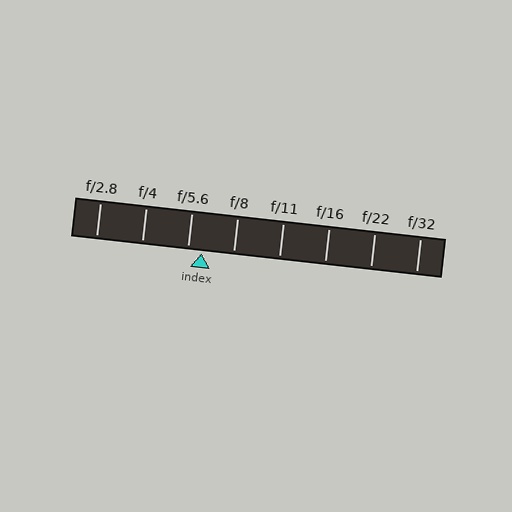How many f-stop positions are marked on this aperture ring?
There are 8 f-stop positions marked.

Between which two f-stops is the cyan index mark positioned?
The index mark is between f/5.6 and f/8.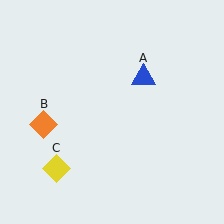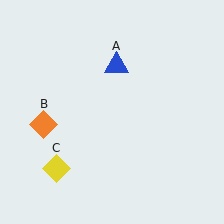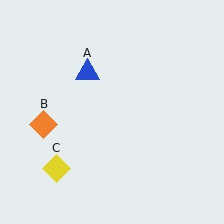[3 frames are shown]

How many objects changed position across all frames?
1 object changed position: blue triangle (object A).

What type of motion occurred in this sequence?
The blue triangle (object A) rotated counterclockwise around the center of the scene.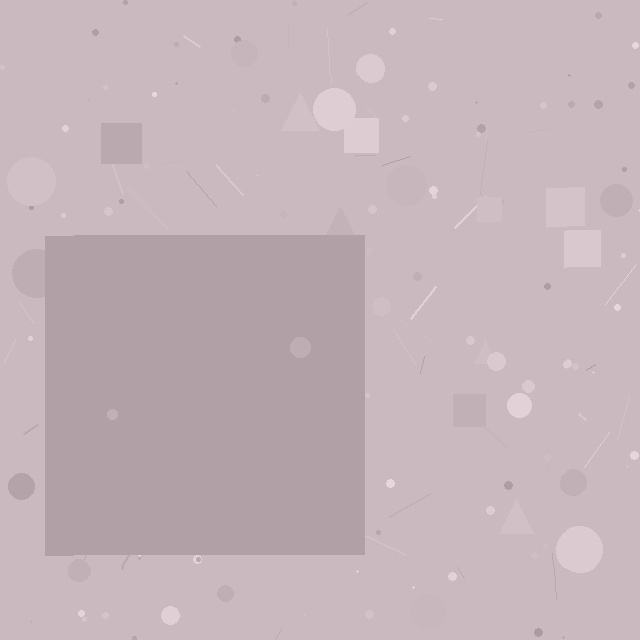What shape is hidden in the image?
A square is hidden in the image.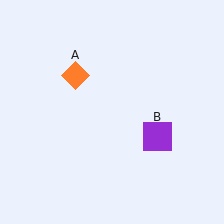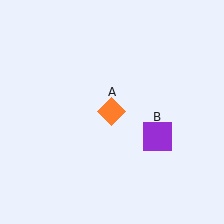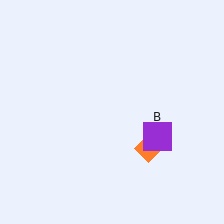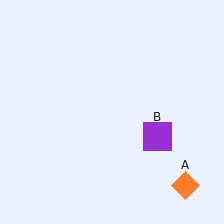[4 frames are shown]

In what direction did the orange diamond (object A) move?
The orange diamond (object A) moved down and to the right.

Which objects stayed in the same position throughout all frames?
Purple square (object B) remained stationary.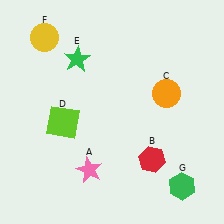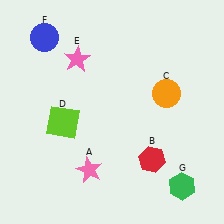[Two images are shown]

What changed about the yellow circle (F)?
In Image 1, F is yellow. In Image 2, it changed to blue.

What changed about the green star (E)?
In Image 1, E is green. In Image 2, it changed to pink.